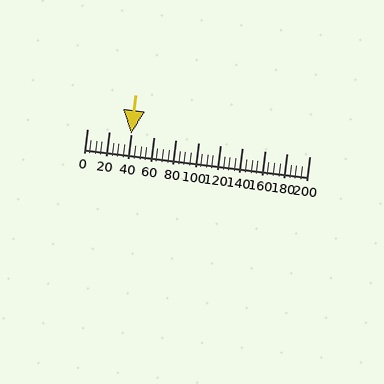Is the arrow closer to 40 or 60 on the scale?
The arrow is closer to 40.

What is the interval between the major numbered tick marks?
The major tick marks are spaced 20 units apart.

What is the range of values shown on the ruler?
The ruler shows values from 0 to 200.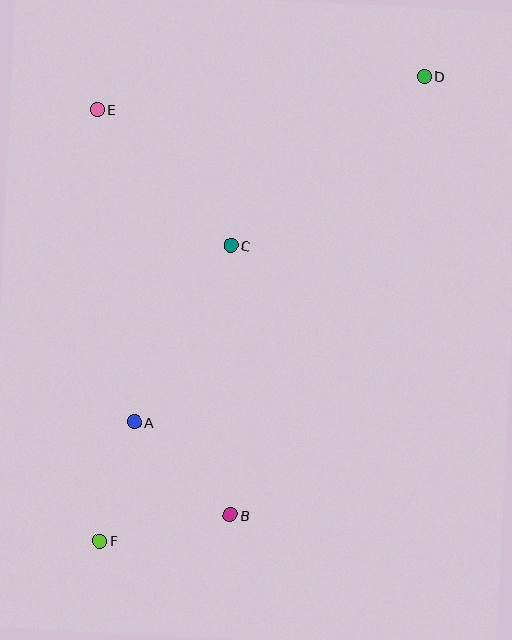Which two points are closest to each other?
Points A and F are closest to each other.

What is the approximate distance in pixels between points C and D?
The distance between C and D is approximately 257 pixels.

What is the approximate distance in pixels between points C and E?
The distance between C and E is approximately 191 pixels.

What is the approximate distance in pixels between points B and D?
The distance between B and D is approximately 480 pixels.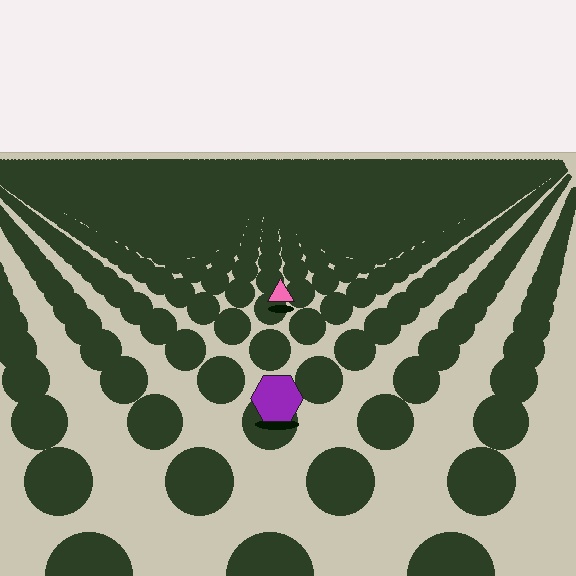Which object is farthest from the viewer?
The pink triangle is farthest from the viewer. It appears smaller and the ground texture around it is denser.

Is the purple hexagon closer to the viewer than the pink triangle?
Yes. The purple hexagon is closer — you can tell from the texture gradient: the ground texture is coarser near it.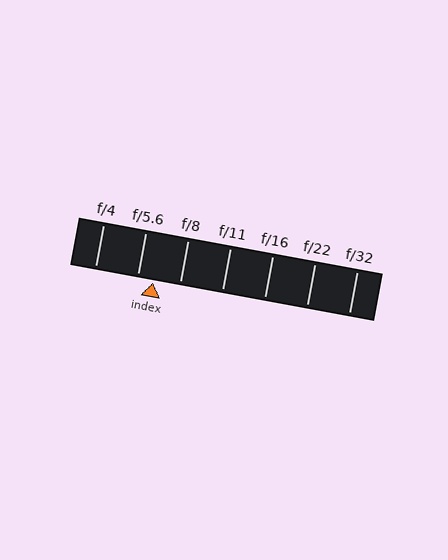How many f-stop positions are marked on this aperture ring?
There are 7 f-stop positions marked.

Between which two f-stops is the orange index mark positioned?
The index mark is between f/5.6 and f/8.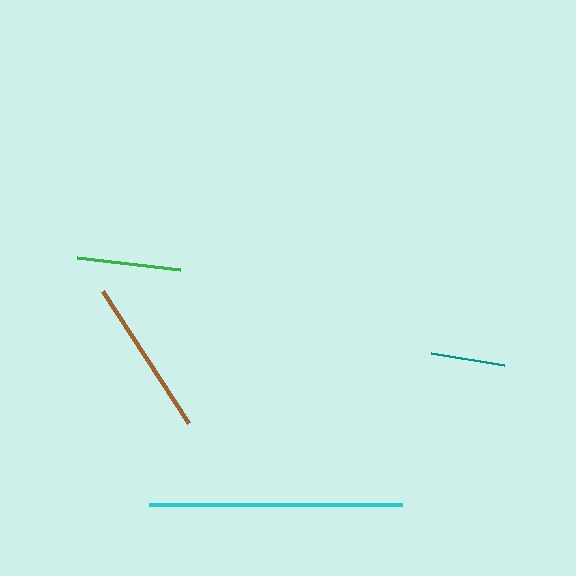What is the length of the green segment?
The green segment is approximately 103 pixels long.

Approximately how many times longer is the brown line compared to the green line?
The brown line is approximately 1.5 times the length of the green line.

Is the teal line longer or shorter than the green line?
The green line is longer than the teal line.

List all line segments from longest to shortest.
From longest to shortest: cyan, brown, green, teal.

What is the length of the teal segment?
The teal segment is approximately 74 pixels long.